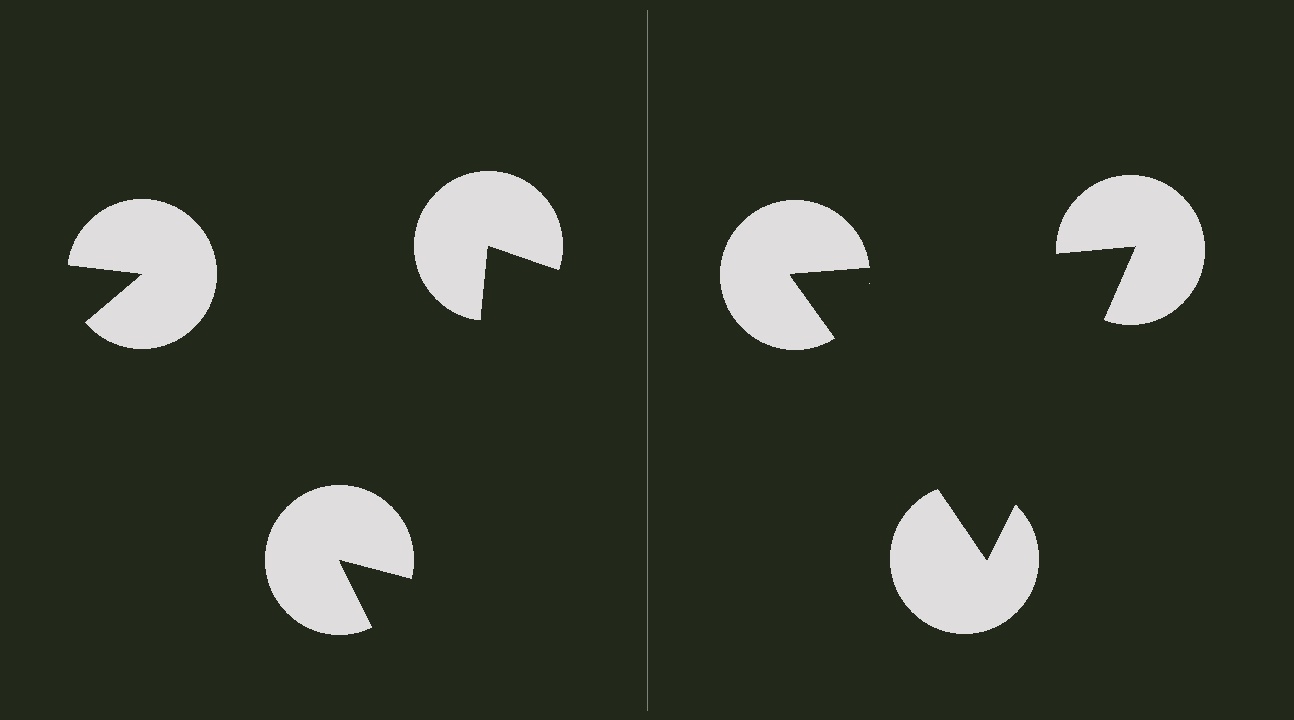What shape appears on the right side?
An illusory triangle.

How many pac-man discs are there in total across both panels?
6 — 3 on each side.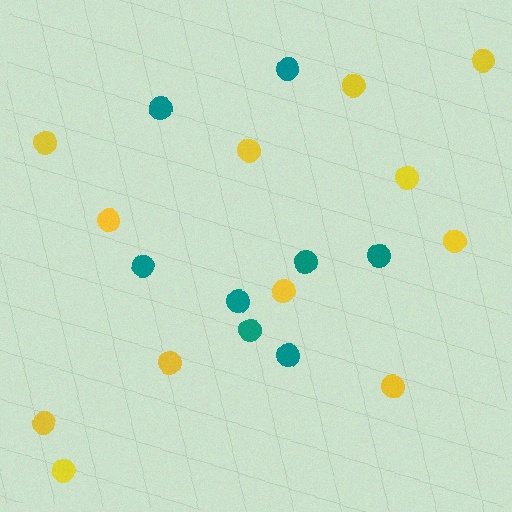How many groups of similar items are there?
There are 2 groups: one group of yellow circles (12) and one group of teal circles (8).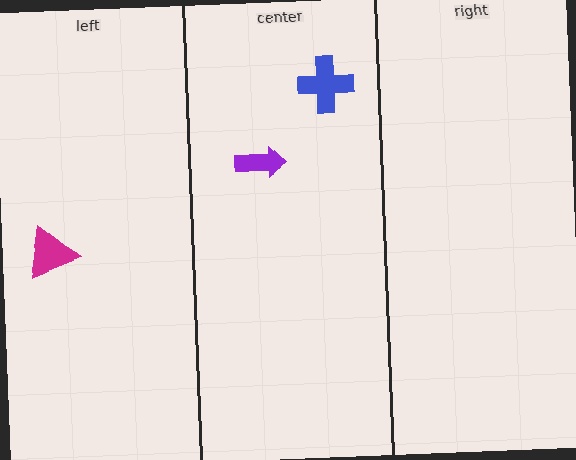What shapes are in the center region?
The purple arrow, the blue cross.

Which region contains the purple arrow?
The center region.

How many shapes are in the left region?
1.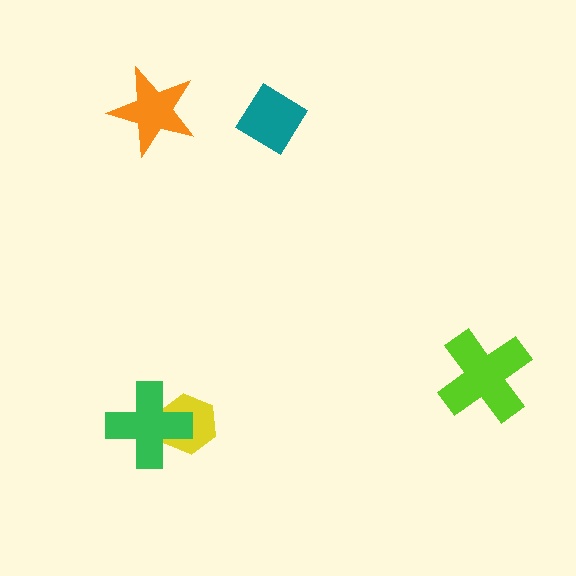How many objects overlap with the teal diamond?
0 objects overlap with the teal diamond.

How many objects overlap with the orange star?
0 objects overlap with the orange star.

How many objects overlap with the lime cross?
0 objects overlap with the lime cross.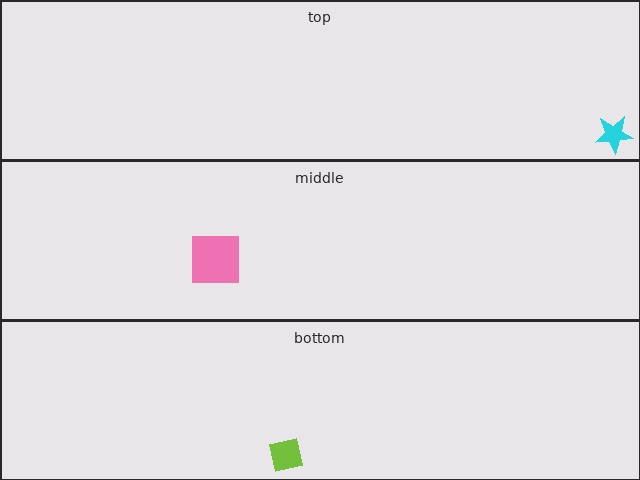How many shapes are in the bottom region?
1.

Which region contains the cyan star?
The top region.